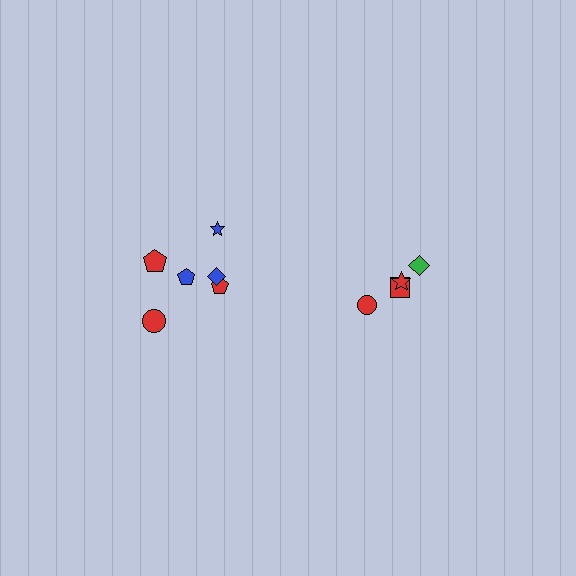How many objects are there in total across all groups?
There are 10 objects.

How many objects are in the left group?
There are 6 objects.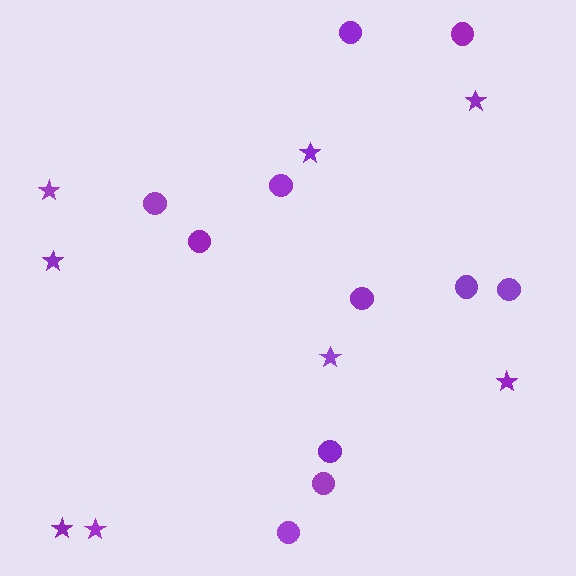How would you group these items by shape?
There are 2 groups: one group of stars (8) and one group of circles (11).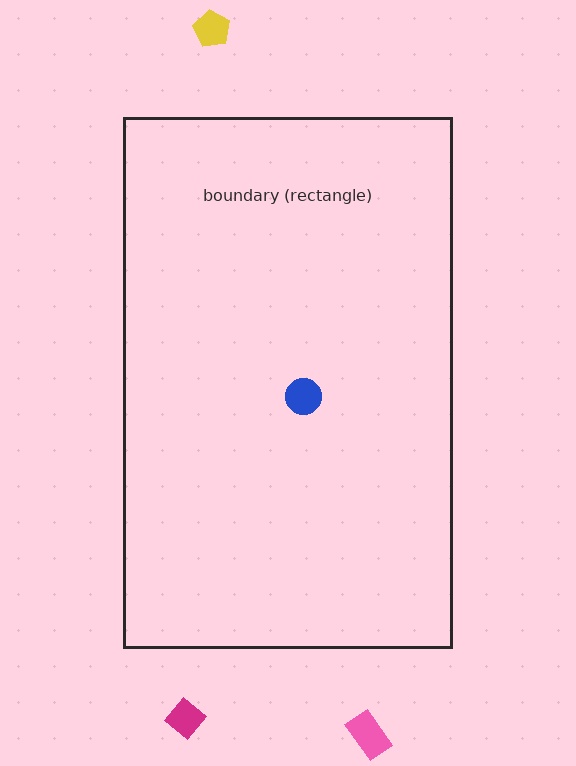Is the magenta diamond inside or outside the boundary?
Outside.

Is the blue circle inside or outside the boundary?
Inside.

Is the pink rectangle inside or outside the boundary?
Outside.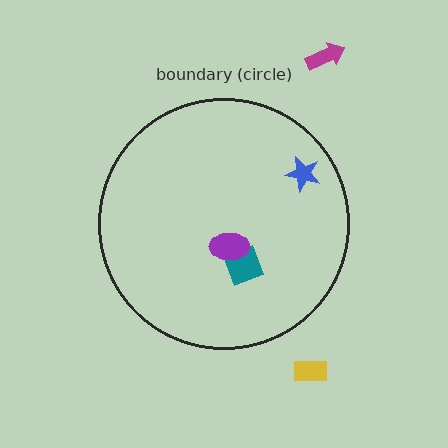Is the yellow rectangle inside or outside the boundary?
Outside.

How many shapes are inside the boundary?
3 inside, 2 outside.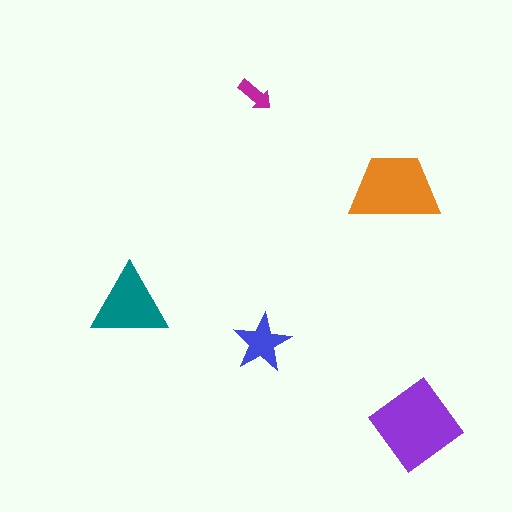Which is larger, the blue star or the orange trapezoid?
The orange trapezoid.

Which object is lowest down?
The purple diamond is bottommost.